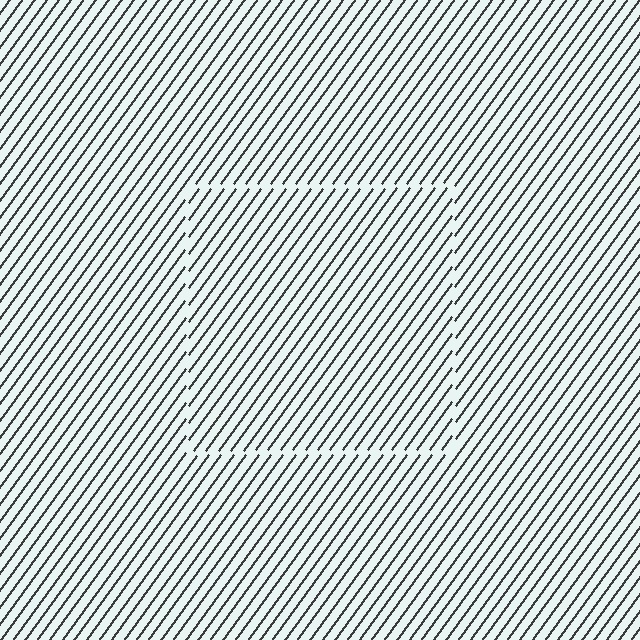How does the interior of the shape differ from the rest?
The interior of the shape contains the same grating, shifted by half a period — the contour is defined by the phase discontinuity where line-ends from the inner and outer gratings abut.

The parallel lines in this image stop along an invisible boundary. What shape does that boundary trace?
An illusory square. The interior of the shape contains the same grating, shifted by half a period — the contour is defined by the phase discontinuity where line-ends from the inner and outer gratings abut.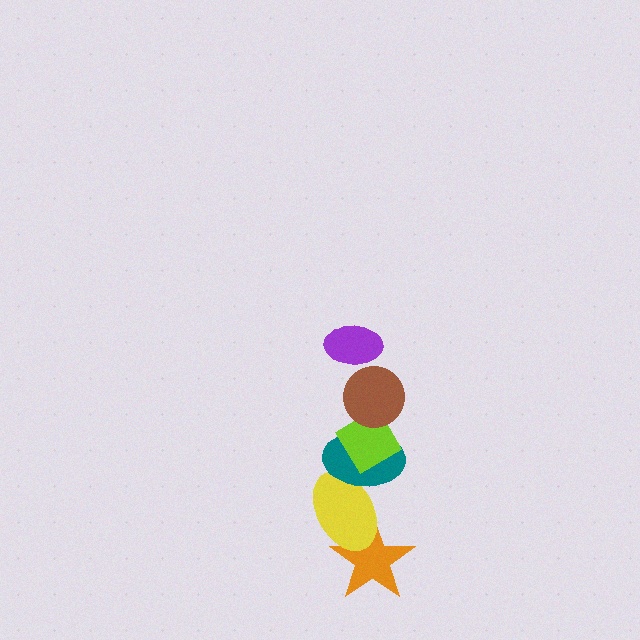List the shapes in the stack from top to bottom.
From top to bottom: the purple ellipse, the brown circle, the lime diamond, the teal ellipse, the yellow ellipse, the orange star.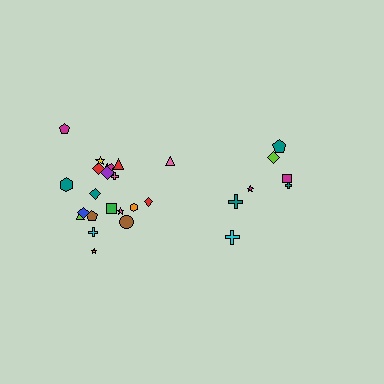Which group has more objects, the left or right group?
The left group.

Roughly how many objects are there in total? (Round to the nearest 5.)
Roughly 30 objects in total.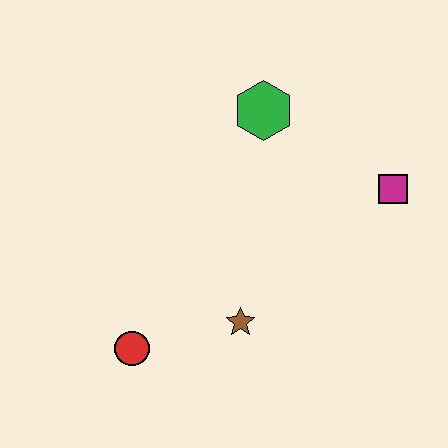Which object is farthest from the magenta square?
The red circle is farthest from the magenta square.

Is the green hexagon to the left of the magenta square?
Yes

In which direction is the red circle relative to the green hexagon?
The red circle is below the green hexagon.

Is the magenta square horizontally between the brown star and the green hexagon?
No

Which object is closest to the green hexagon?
The magenta square is closest to the green hexagon.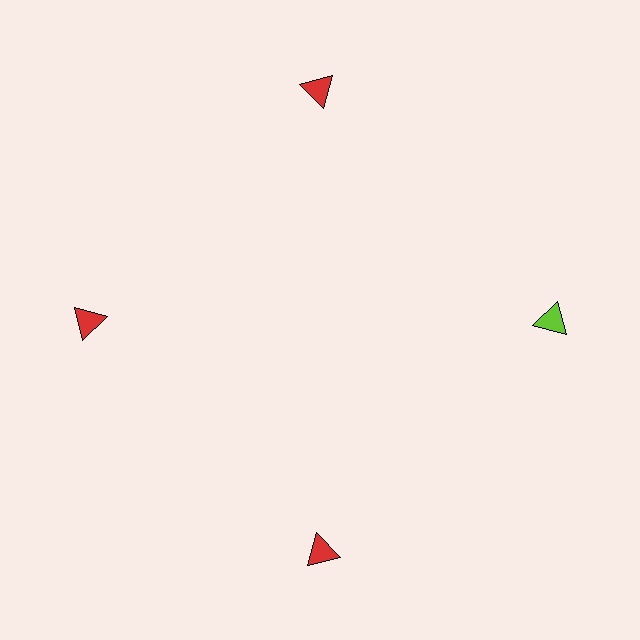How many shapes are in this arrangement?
There are 4 shapes arranged in a ring pattern.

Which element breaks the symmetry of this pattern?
The lime triangle at roughly the 3 o'clock position breaks the symmetry. All other shapes are red triangles.